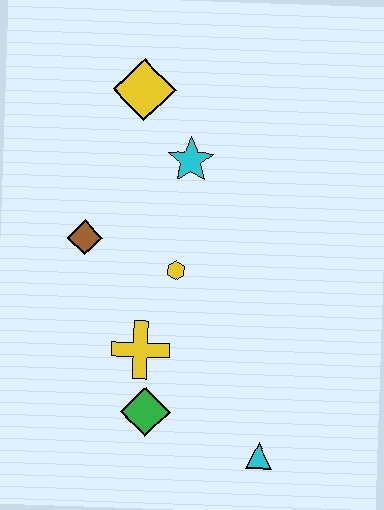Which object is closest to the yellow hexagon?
The yellow cross is closest to the yellow hexagon.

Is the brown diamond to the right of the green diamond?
No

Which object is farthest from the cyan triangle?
The yellow diamond is farthest from the cyan triangle.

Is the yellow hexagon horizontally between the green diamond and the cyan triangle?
Yes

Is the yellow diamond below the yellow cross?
No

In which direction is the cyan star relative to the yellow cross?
The cyan star is above the yellow cross.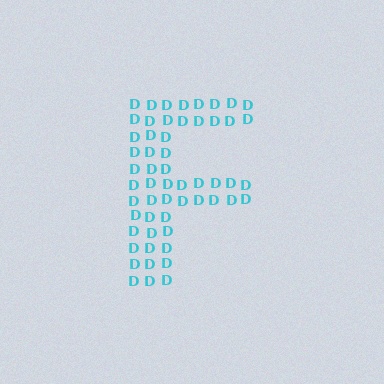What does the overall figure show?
The overall figure shows the letter F.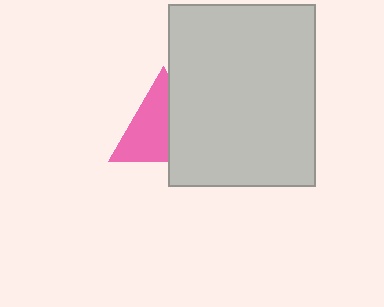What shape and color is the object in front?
The object in front is a light gray rectangle.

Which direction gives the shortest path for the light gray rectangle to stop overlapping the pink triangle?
Moving right gives the shortest separation.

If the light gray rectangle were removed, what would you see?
You would see the complete pink triangle.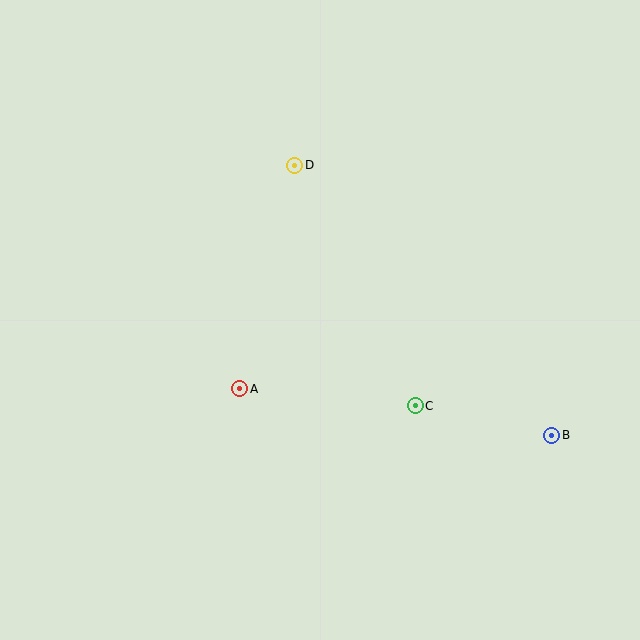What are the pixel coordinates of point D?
Point D is at (295, 165).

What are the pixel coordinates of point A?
Point A is at (240, 389).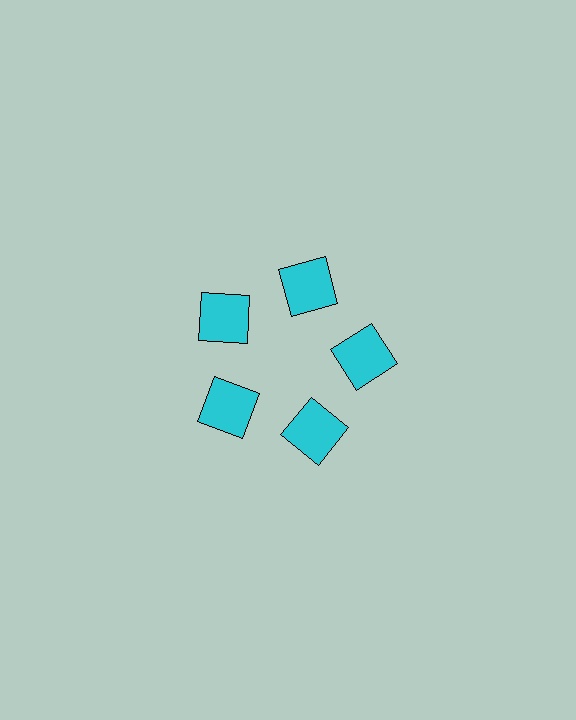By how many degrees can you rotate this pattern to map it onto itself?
The pattern maps onto itself every 72 degrees of rotation.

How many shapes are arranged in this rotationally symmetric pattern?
There are 5 shapes, arranged in 5 groups of 1.